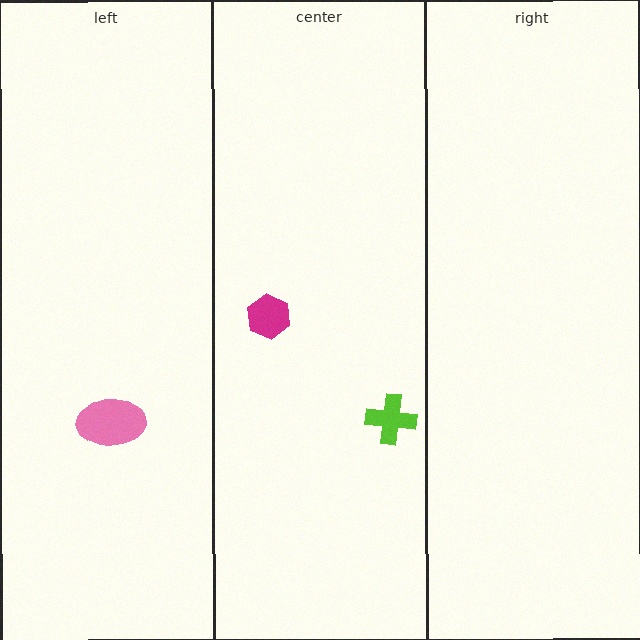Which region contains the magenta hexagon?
The center region.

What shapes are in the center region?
The magenta hexagon, the lime cross.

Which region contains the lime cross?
The center region.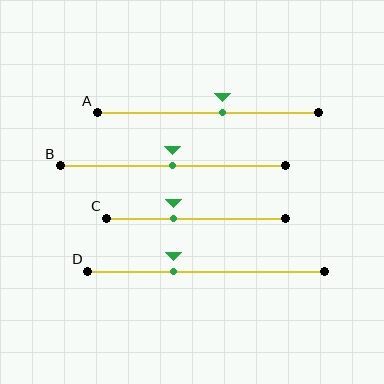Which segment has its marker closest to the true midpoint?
Segment B has its marker closest to the true midpoint.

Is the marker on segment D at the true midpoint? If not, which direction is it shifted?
No, the marker on segment D is shifted to the left by about 14% of the segment length.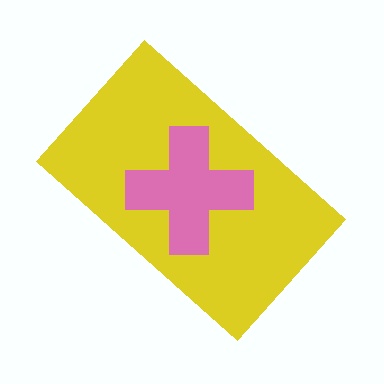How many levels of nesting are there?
2.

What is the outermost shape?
The yellow rectangle.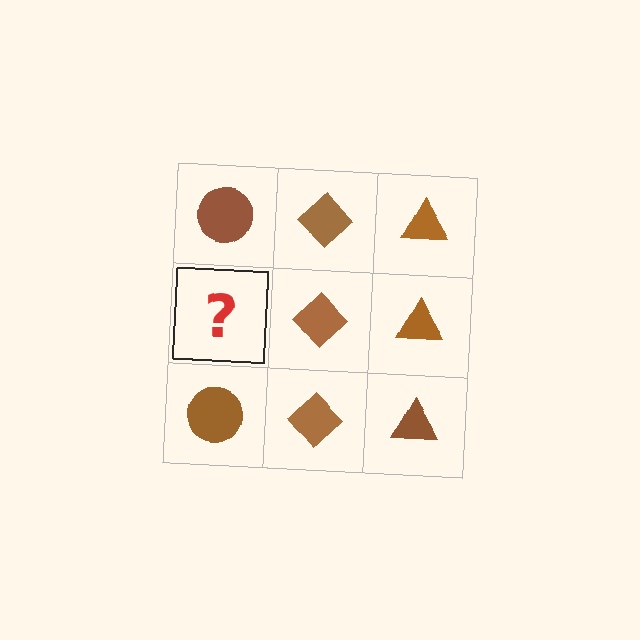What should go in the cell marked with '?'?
The missing cell should contain a brown circle.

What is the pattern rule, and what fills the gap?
The rule is that each column has a consistent shape. The gap should be filled with a brown circle.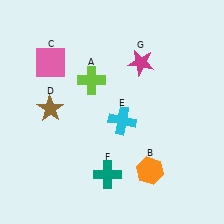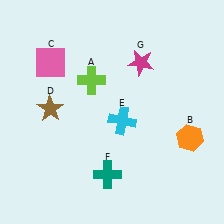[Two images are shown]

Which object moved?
The orange hexagon (B) moved right.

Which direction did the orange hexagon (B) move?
The orange hexagon (B) moved right.